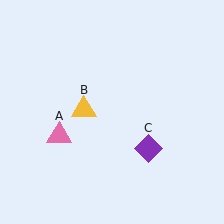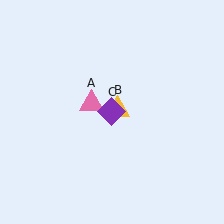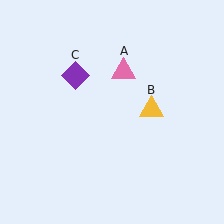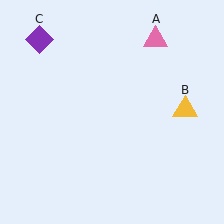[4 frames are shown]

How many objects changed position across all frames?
3 objects changed position: pink triangle (object A), yellow triangle (object B), purple diamond (object C).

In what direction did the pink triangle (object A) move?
The pink triangle (object A) moved up and to the right.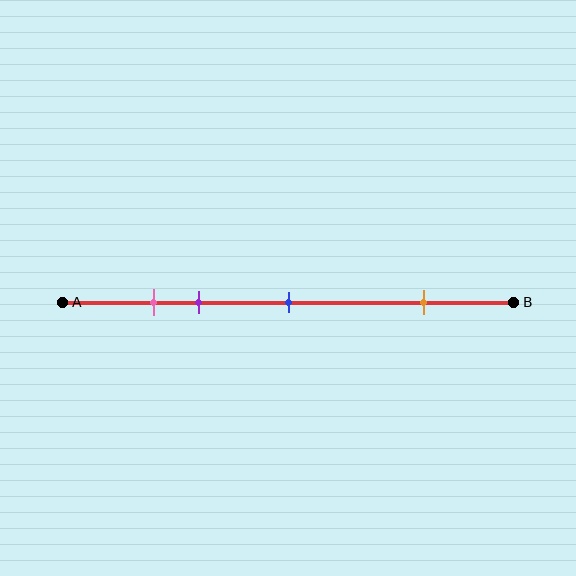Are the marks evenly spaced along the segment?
No, the marks are not evenly spaced.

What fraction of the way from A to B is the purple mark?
The purple mark is approximately 30% (0.3) of the way from A to B.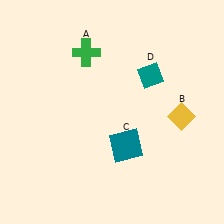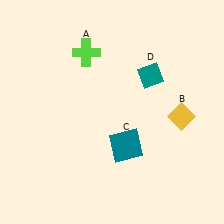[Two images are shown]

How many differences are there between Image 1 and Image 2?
There is 1 difference between the two images.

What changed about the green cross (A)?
In Image 1, A is green. In Image 2, it changed to lime.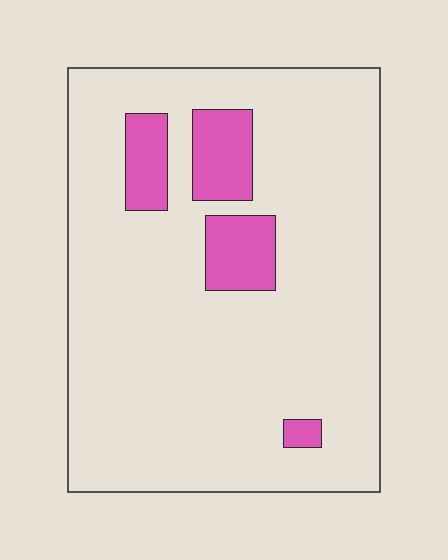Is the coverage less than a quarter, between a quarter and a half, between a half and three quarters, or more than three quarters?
Less than a quarter.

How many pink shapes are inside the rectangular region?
4.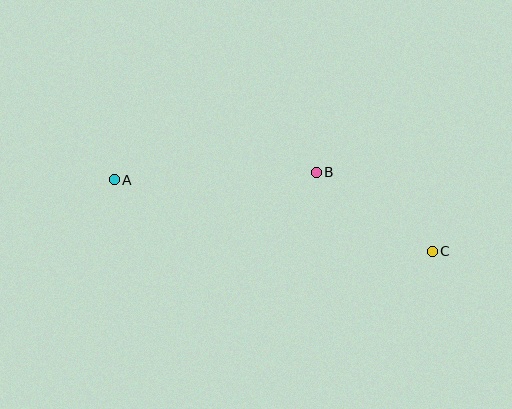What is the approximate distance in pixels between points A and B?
The distance between A and B is approximately 202 pixels.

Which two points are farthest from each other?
Points A and C are farthest from each other.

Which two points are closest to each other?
Points B and C are closest to each other.